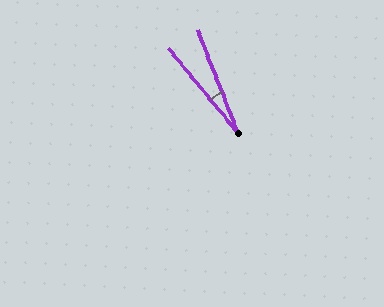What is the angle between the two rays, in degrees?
Approximately 18 degrees.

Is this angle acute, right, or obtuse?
It is acute.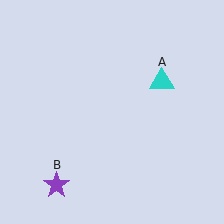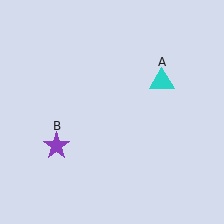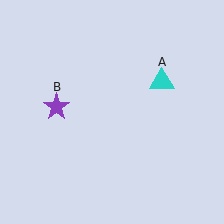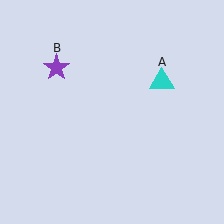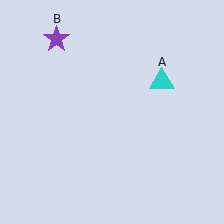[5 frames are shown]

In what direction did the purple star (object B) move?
The purple star (object B) moved up.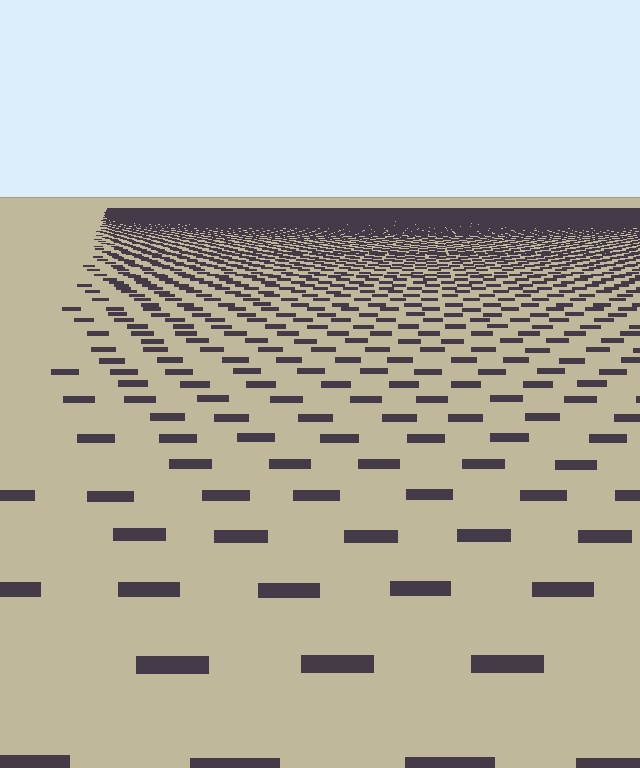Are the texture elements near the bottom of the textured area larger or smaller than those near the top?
Larger. Near the bottom, elements are closer to the viewer and appear at a bigger on-screen size.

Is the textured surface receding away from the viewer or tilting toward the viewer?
The surface is receding away from the viewer. Texture elements get smaller and denser toward the top.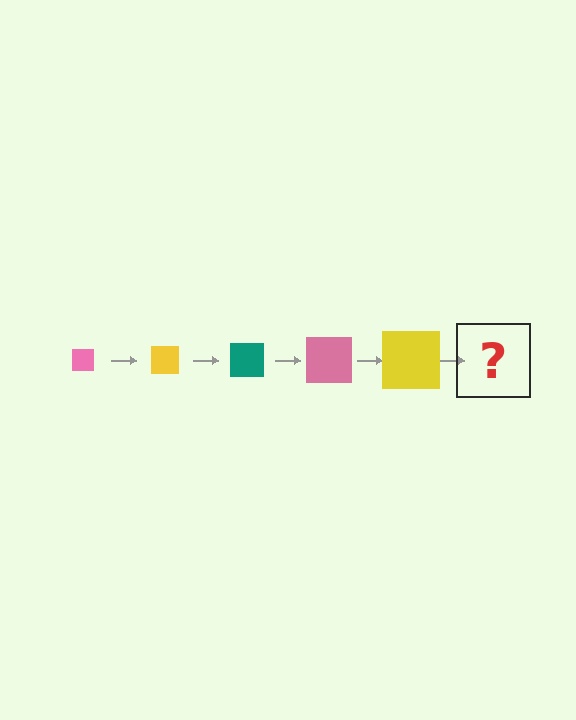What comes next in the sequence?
The next element should be a teal square, larger than the previous one.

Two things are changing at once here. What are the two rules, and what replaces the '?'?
The two rules are that the square grows larger each step and the color cycles through pink, yellow, and teal. The '?' should be a teal square, larger than the previous one.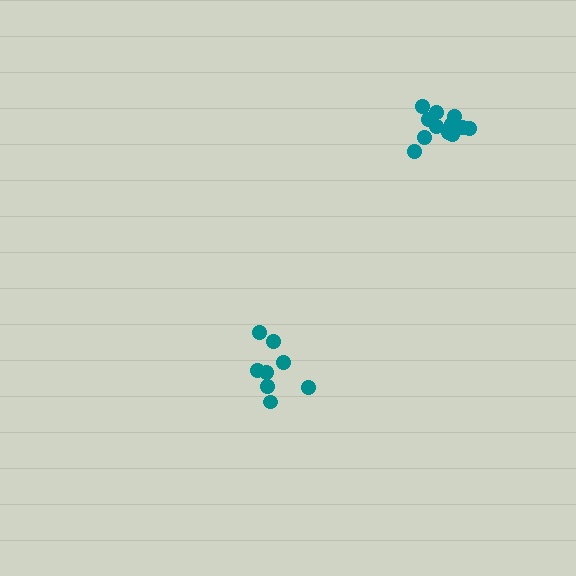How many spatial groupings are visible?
There are 2 spatial groupings.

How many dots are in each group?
Group 1: 9 dots, Group 2: 13 dots (22 total).